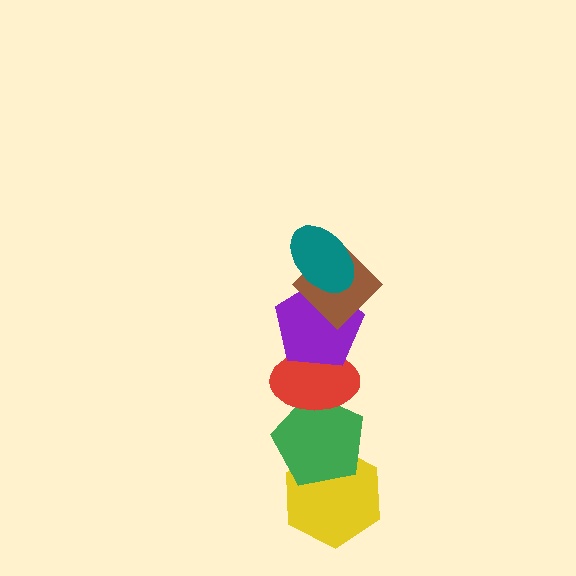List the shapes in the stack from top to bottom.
From top to bottom: the teal ellipse, the brown diamond, the purple pentagon, the red ellipse, the green pentagon, the yellow hexagon.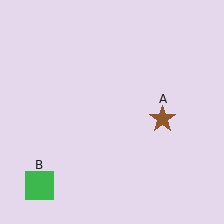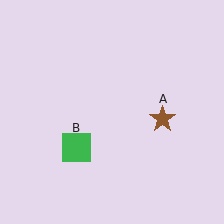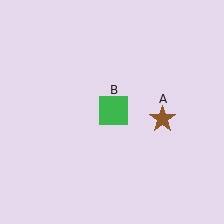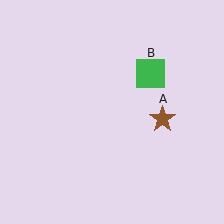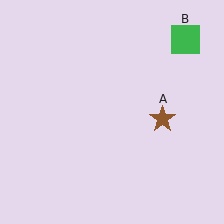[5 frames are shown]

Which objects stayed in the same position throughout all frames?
Brown star (object A) remained stationary.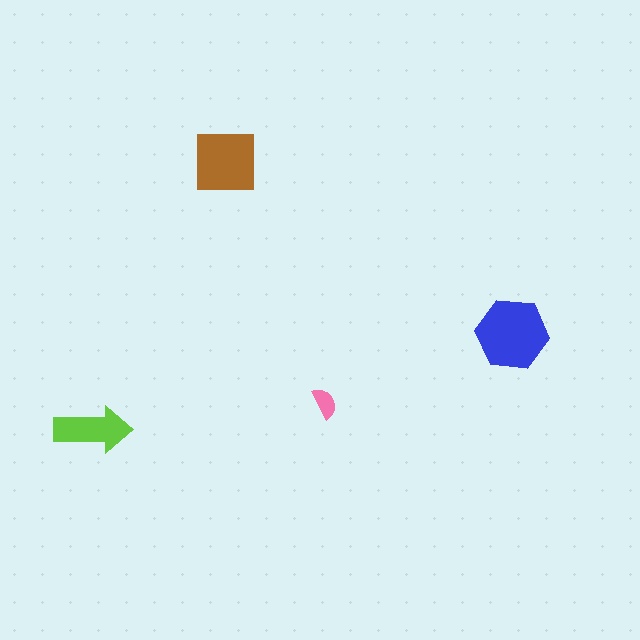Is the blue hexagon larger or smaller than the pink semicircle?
Larger.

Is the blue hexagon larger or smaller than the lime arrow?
Larger.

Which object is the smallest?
The pink semicircle.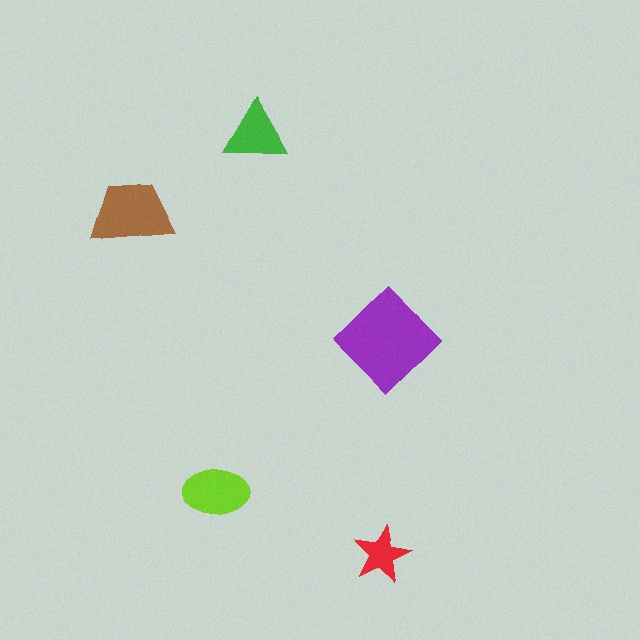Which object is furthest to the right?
The red star is rightmost.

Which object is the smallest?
The red star.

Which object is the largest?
The purple diamond.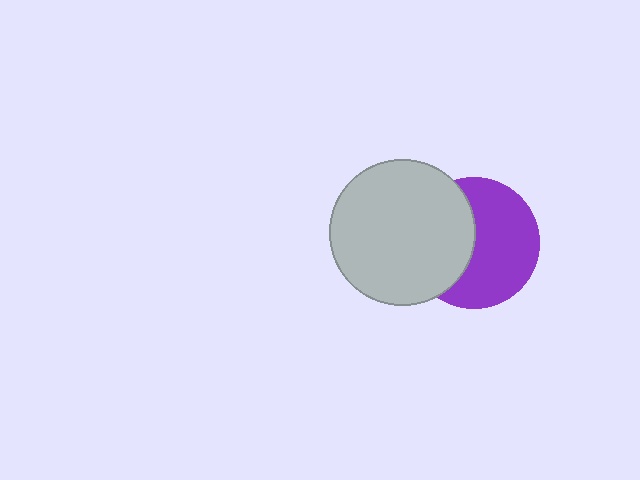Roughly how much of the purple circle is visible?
About half of it is visible (roughly 59%).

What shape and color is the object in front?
The object in front is a light gray circle.